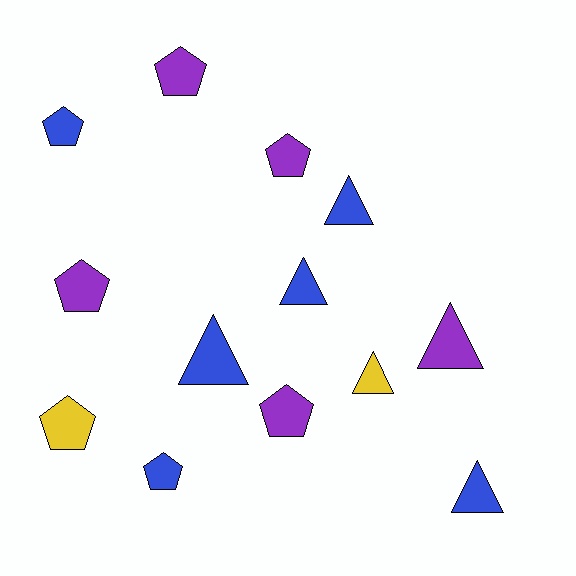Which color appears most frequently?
Blue, with 6 objects.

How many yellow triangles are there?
There is 1 yellow triangle.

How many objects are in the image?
There are 13 objects.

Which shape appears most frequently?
Pentagon, with 7 objects.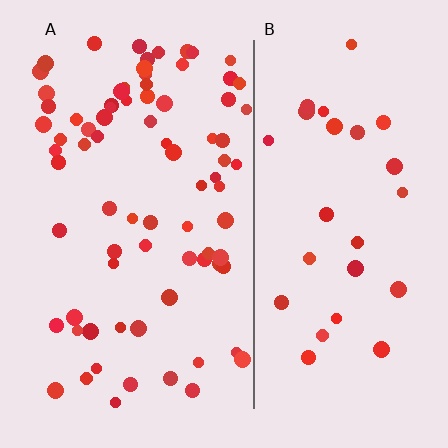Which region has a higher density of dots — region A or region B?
A (the left).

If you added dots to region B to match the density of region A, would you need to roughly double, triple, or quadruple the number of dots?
Approximately triple.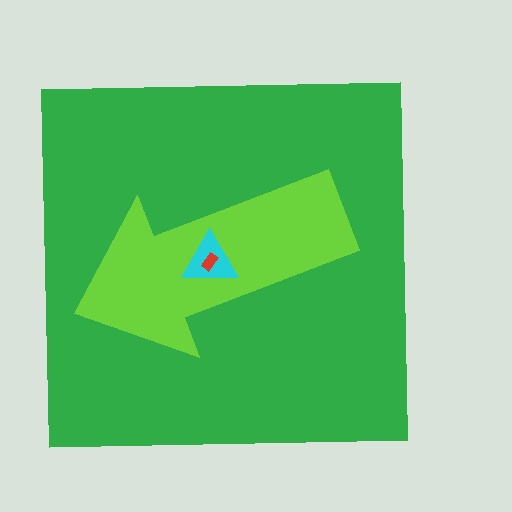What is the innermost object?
The red rectangle.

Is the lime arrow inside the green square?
Yes.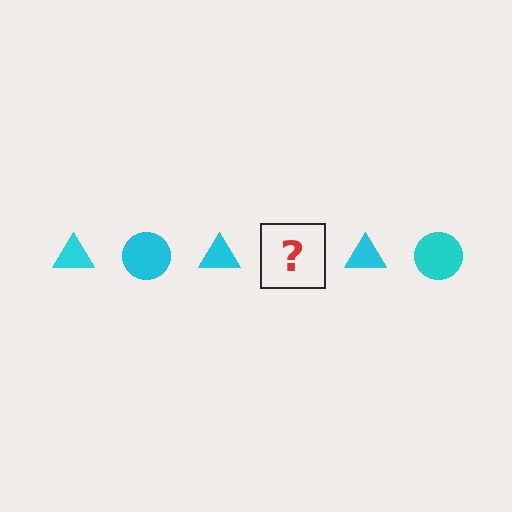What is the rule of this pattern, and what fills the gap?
The rule is that the pattern cycles through triangle, circle shapes in cyan. The gap should be filled with a cyan circle.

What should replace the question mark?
The question mark should be replaced with a cyan circle.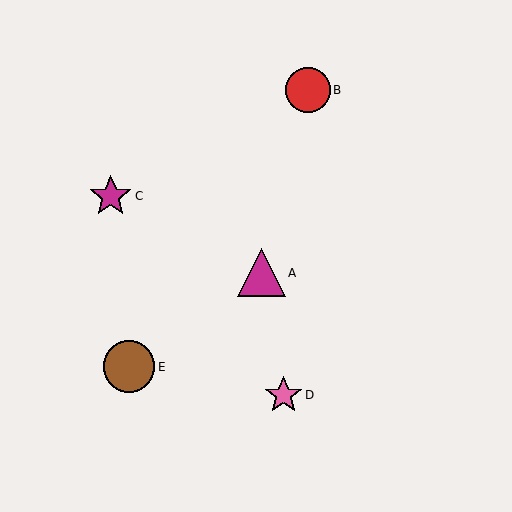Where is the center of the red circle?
The center of the red circle is at (308, 90).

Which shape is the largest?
The brown circle (labeled E) is the largest.